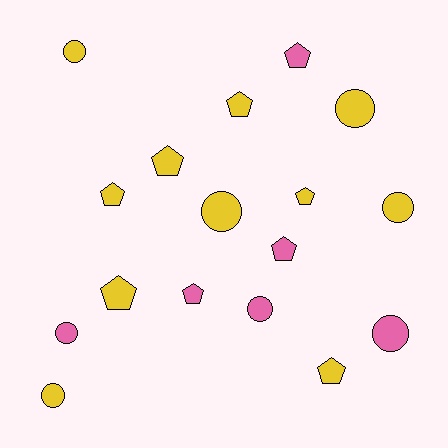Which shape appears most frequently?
Pentagon, with 9 objects.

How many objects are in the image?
There are 17 objects.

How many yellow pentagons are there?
There are 6 yellow pentagons.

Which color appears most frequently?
Yellow, with 11 objects.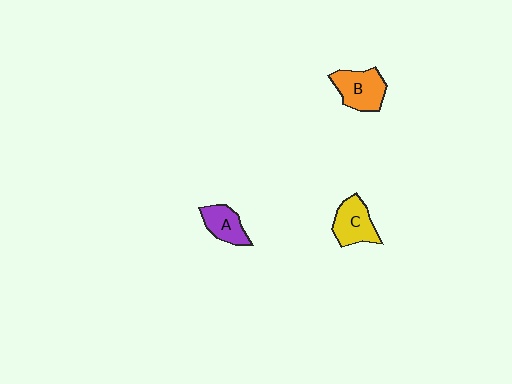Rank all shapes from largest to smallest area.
From largest to smallest: B (orange), C (yellow), A (purple).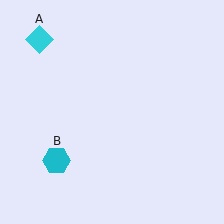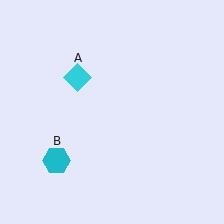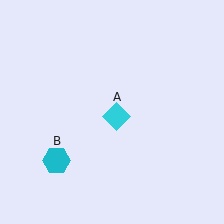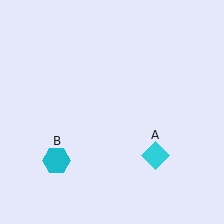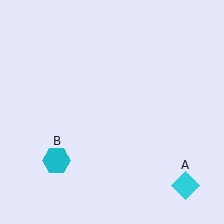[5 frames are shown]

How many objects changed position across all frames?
1 object changed position: cyan diamond (object A).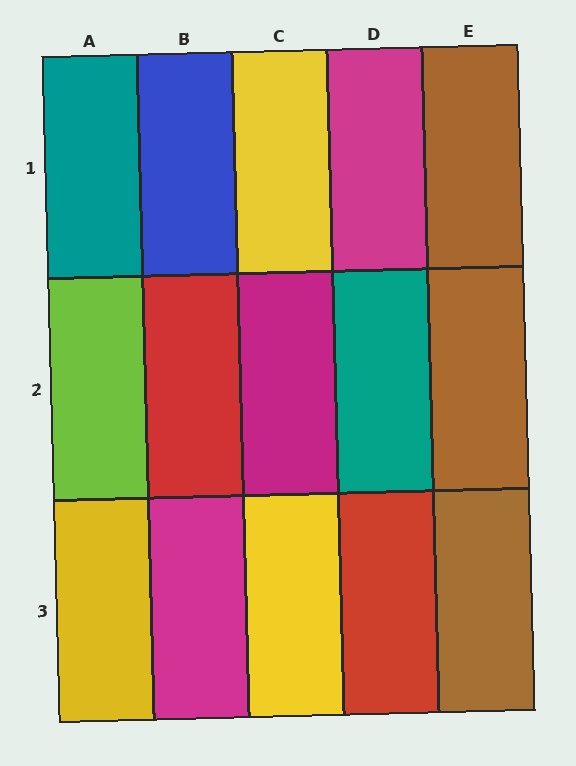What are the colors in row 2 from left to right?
Lime, red, magenta, teal, brown.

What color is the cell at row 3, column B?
Magenta.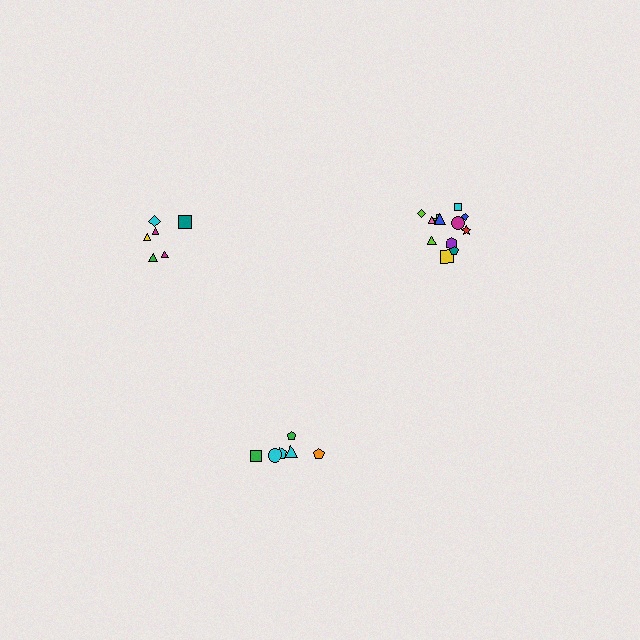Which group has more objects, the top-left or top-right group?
The top-right group.